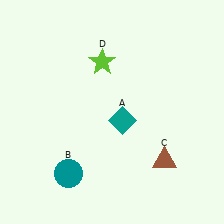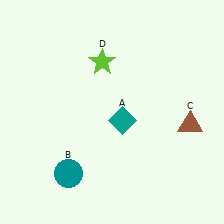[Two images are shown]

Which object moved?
The brown triangle (C) moved up.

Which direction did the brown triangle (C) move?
The brown triangle (C) moved up.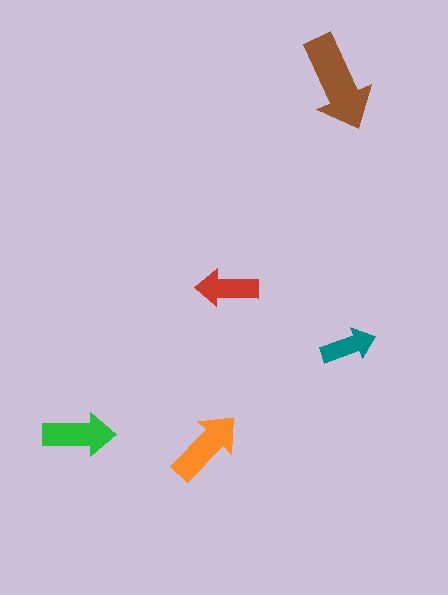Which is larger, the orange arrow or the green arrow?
The orange one.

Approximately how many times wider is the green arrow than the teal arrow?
About 1.5 times wider.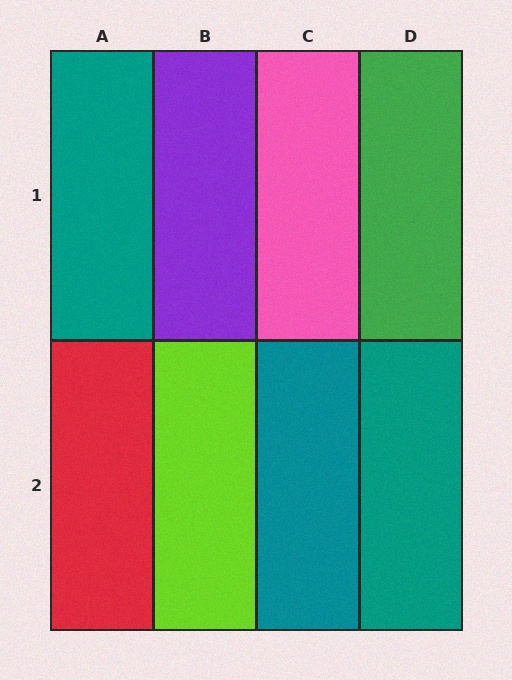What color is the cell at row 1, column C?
Pink.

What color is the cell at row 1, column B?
Purple.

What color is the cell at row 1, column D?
Green.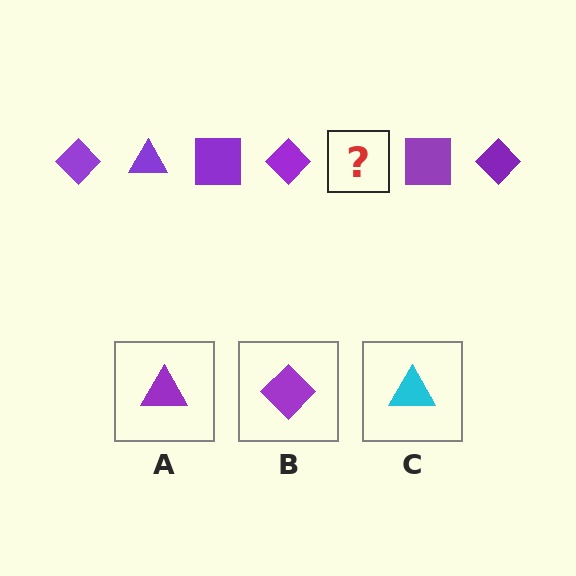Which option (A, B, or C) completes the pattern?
A.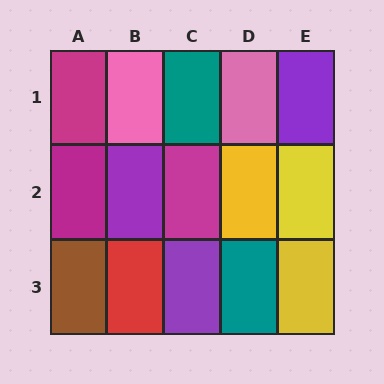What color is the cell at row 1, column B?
Pink.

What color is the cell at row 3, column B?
Red.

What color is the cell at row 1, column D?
Pink.